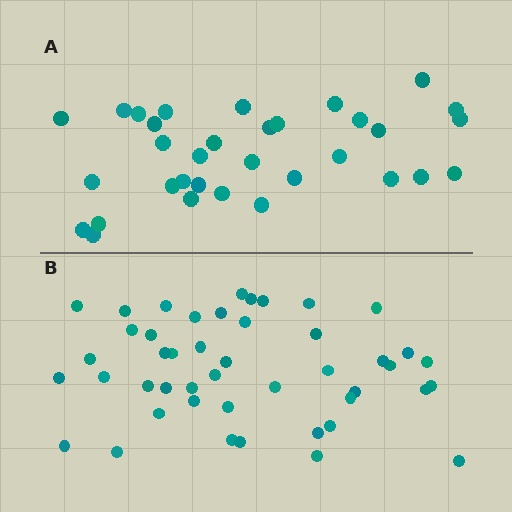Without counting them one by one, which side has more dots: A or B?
Region B (the bottom region) has more dots.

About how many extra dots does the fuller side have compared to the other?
Region B has approximately 15 more dots than region A.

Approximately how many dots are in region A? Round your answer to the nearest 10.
About 30 dots. (The exact count is 33, which rounds to 30.)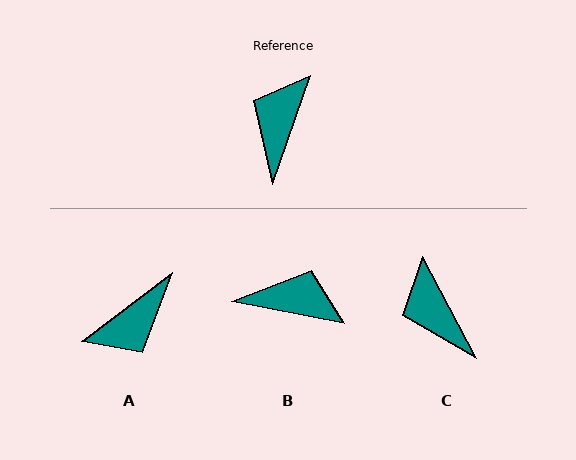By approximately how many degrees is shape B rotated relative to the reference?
Approximately 82 degrees clockwise.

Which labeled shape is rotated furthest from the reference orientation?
A, about 146 degrees away.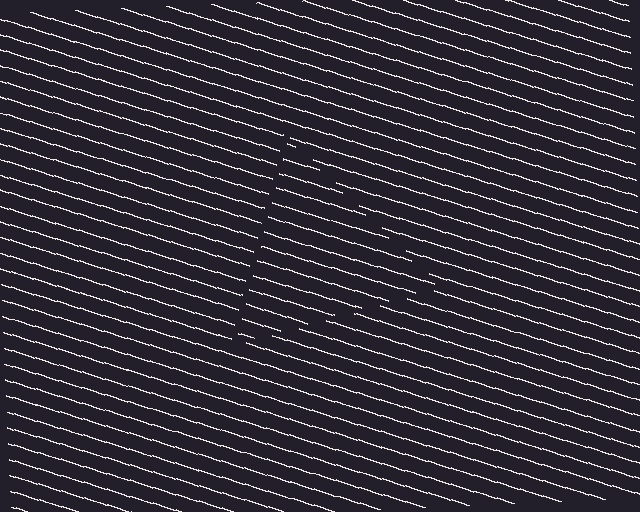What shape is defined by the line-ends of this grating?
An illusory triangle. The interior of the shape contains the same grating, shifted by half a period — the contour is defined by the phase discontinuity where line-ends from the inner and outer gratings abut.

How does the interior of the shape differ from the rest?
The interior of the shape contains the same grating, shifted by half a period — the contour is defined by the phase discontinuity where line-ends from the inner and outer gratings abut.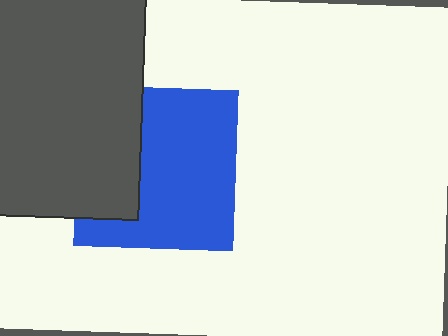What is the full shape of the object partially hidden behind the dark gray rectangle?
The partially hidden object is a blue square.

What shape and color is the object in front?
The object in front is a dark gray rectangle.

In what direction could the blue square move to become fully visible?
The blue square could move right. That would shift it out from behind the dark gray rectangle entirely.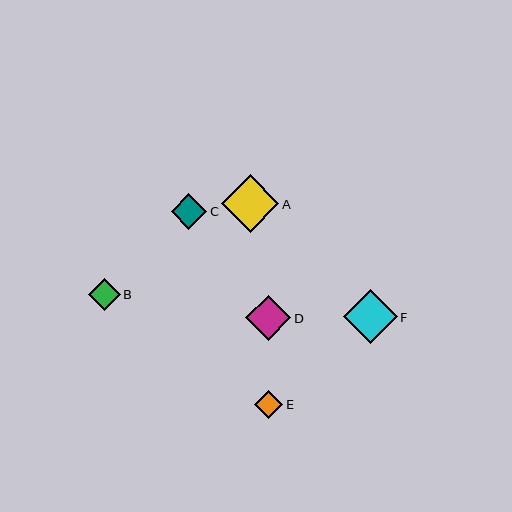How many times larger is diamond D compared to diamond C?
Diamond D is approximately 1.3 times the size of diamond C.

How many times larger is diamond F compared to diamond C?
Diamond F is approximately 1.5 times the size of diamond C.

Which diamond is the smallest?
Diamond E is the smallest with a size of approximately 28 pixels.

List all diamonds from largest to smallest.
From largest to smallest: A, F, D, C, B, E.